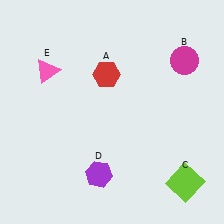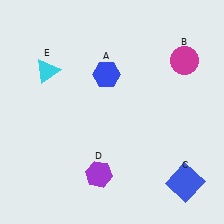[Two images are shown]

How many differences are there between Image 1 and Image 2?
There are 3 differences between the two images.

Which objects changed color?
A changed from red to blue. C changed from lime to blue. E changed from pink to cyan.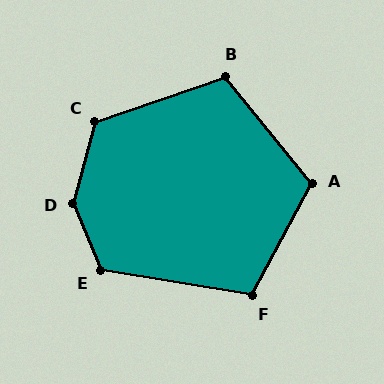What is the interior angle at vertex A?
Approximately 113 degrees (obtuse).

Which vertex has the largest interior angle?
D, at approximately 142 degrees.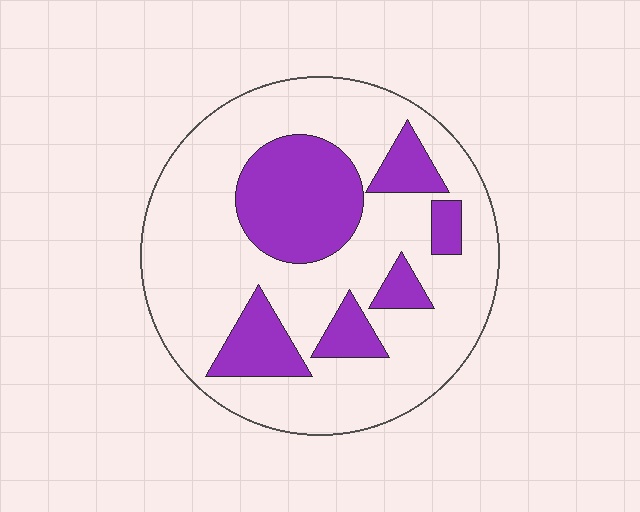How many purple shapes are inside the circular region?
6.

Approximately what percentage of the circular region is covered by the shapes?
Approximately 25%.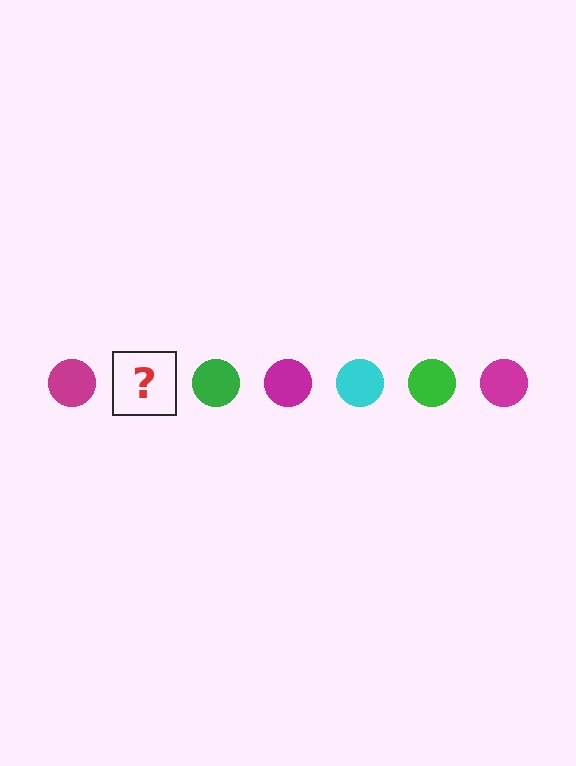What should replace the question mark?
The question mark should be replaced with a cyan circle.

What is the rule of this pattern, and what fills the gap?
The rule is that the pattern cycles through magenta, cyan, green circles. The gap should be filled with a cyan circle.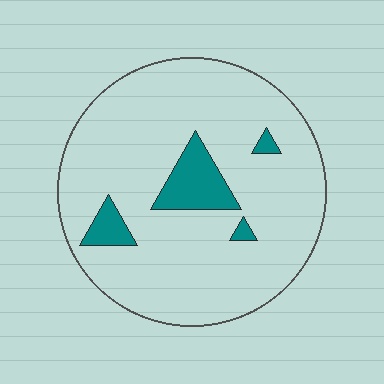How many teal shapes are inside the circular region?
4.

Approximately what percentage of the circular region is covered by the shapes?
Approximately 10%.